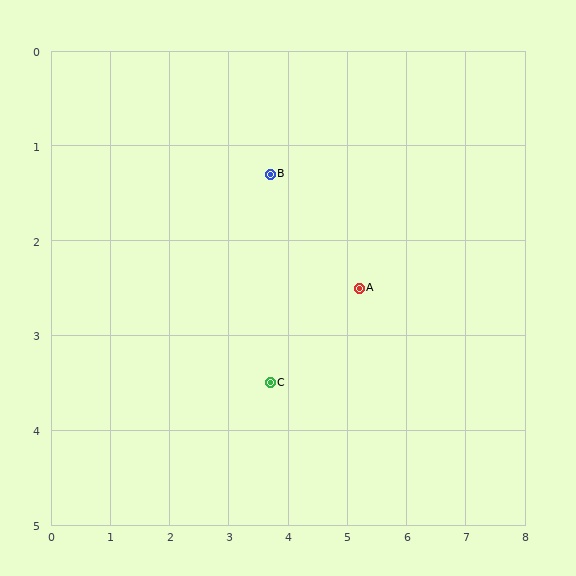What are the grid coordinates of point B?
Point B is at approximately (3.7, 1.3).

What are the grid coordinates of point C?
Point C is at approximately (3.7, 3.5).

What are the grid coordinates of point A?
Point A is at approximately (5.2, 2.5).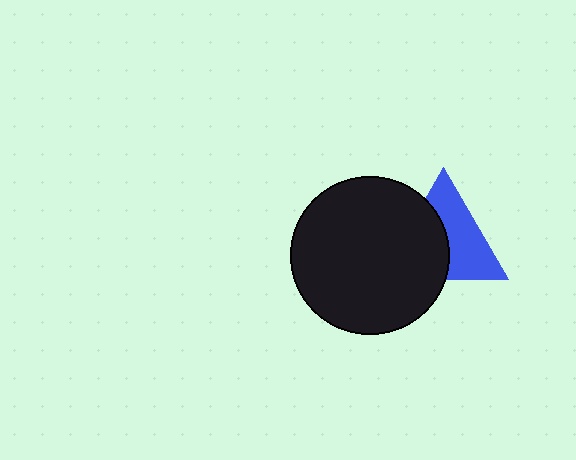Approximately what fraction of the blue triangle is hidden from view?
Roughly 47% of the blue triangle is hidden behind the black circle.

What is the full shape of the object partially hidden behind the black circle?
The partially hidden object is a blue triangle.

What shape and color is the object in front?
The object in front is a black circle.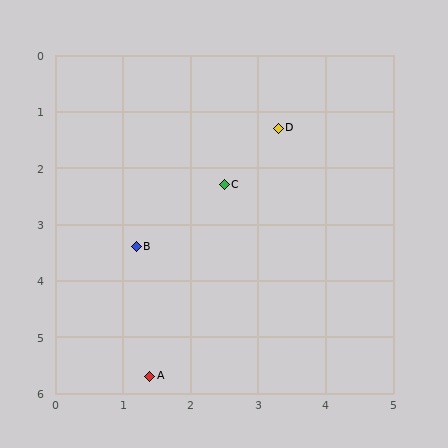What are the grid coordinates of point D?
Point D is at approximately (3.3, 1.3).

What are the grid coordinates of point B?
Point B is at approximately (1.2, 3.4).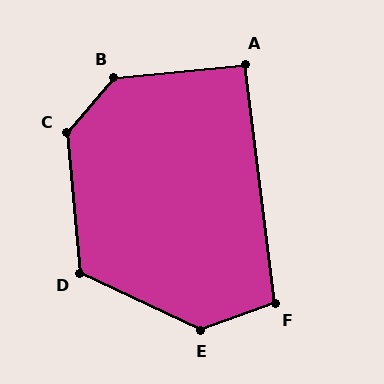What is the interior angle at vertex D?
Approximately 121 degrees (obtuse).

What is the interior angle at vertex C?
Approximately 134 degrees (obtuse).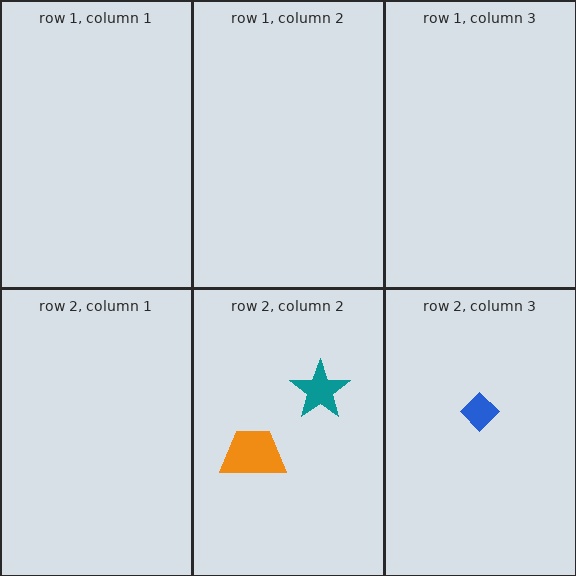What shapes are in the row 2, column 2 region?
The orange trapezoid, the teal star.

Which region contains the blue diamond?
The row 2, column 3 region.